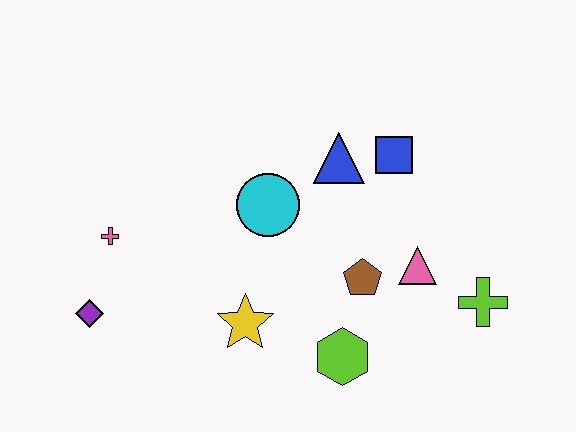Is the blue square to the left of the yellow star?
No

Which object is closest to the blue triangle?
The blue square is closest to the blue triangle.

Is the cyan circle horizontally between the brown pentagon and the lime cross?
No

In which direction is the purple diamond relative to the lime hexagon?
The purple diamond is to the left of the lime hexagon.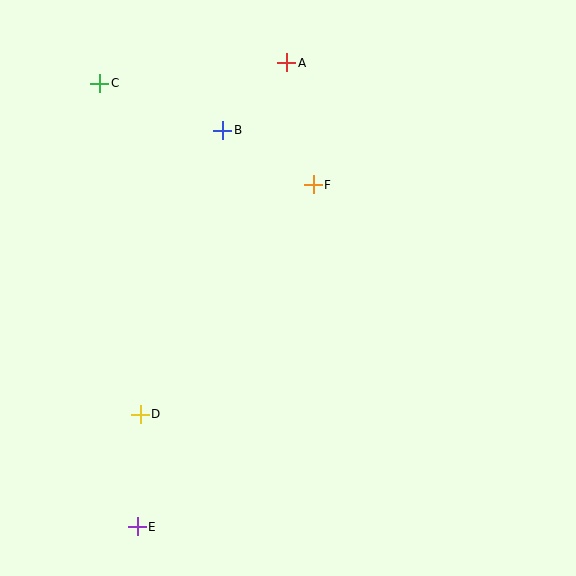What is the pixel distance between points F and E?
The distance between F and E is 384 pixels.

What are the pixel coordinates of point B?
Point B is at (223, 130).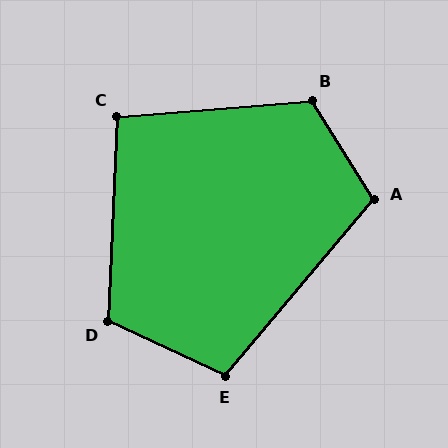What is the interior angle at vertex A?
Approximately 108 degrees (obtuse).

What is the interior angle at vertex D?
Approximately 112 degrees (obtuse).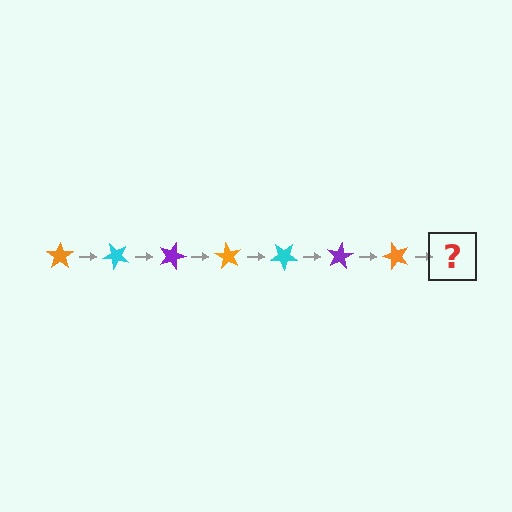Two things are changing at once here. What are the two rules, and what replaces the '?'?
The two rules are that it rotates 45 degrees each step and the color cycles through orange, cyan, and purple. The '?' should be a cyan star, rotated 315 degrees from the start.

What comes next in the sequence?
The next element should be a cyan star, rotated 315 degrees from the start.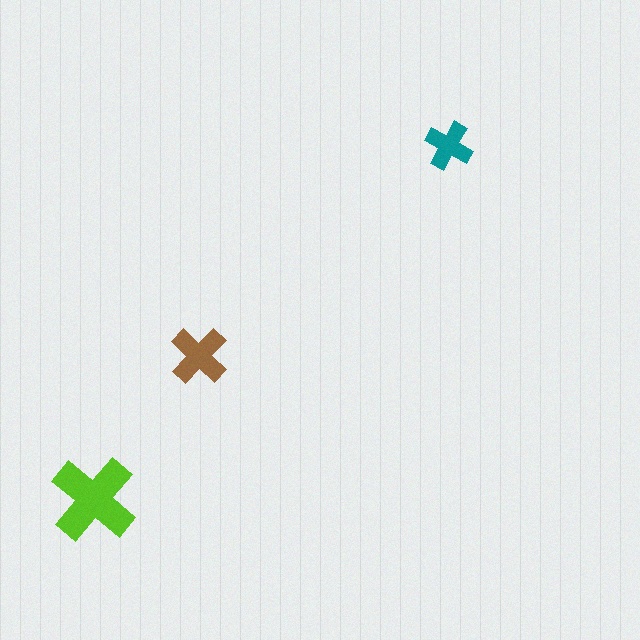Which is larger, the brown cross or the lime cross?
The lime one.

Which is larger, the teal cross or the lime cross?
The lime one.